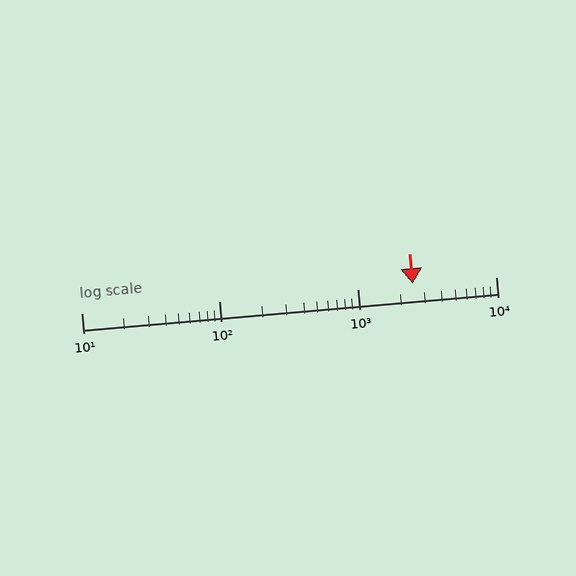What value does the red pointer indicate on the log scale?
The pointer indicates approximately 2500.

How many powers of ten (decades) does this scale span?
The scale spans 3 decades, from 10 to 10000.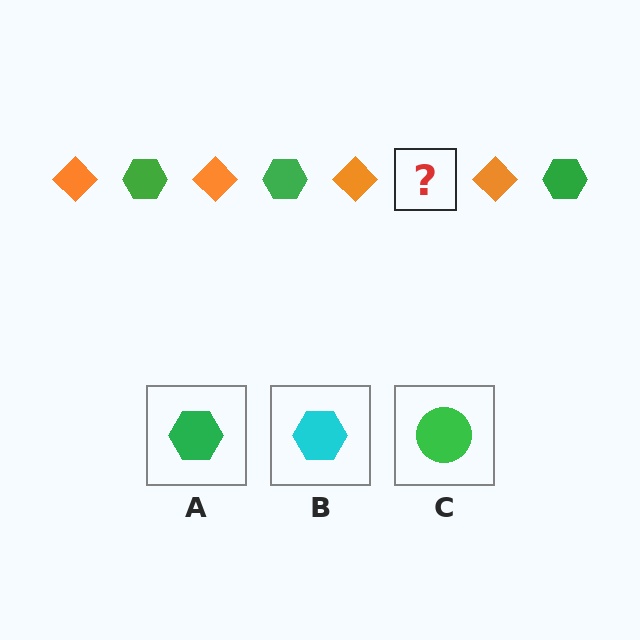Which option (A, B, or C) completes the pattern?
A.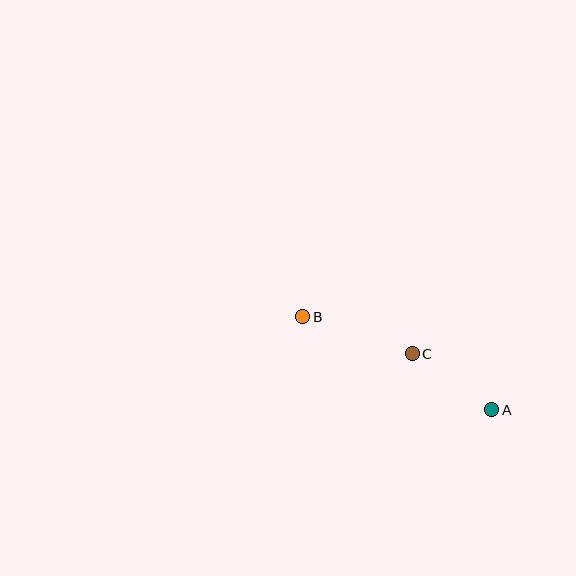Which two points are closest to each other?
Points A and C are closest to each other.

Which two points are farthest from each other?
Points A and B are farthest from each other.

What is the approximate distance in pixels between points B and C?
The distance between B and C is approximately 115 pixels.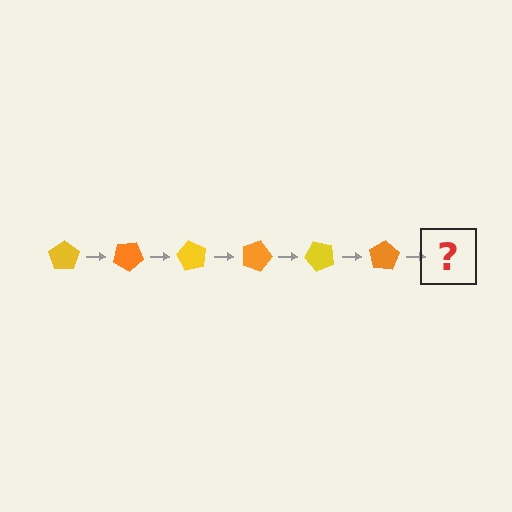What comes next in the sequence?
The next element should be a yellow pentagon, rotated 180 degrees from the start.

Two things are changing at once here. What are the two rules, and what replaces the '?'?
The two rules are that it rotates 30 degrees each step and the color cycles through yellow and orange. The '?' should be a yellow pentagon, rotated 180 degrees from the start.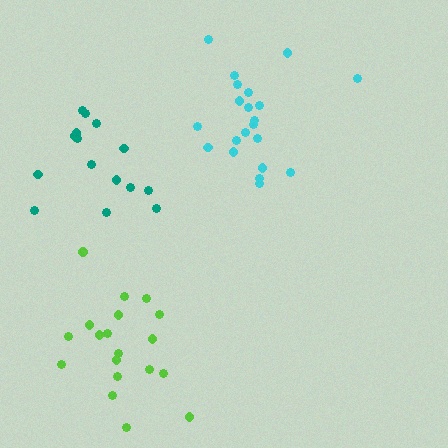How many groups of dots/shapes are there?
There are 3 groups.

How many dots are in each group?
Group 1: 15 dots, Group 2: 21 dots, Group 3: 19 dots (55 total).